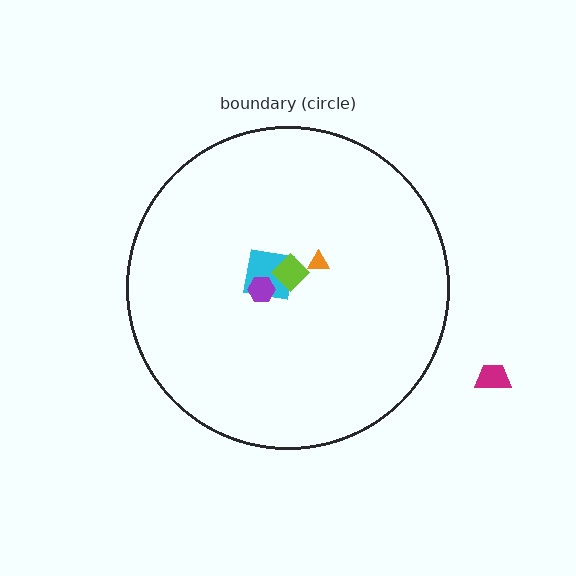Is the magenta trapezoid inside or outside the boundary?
Outside.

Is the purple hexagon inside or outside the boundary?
Inside.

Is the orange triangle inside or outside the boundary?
Inside.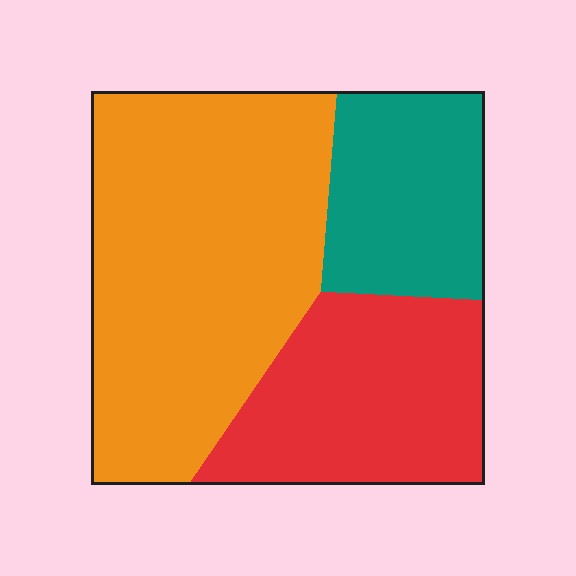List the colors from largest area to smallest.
From largest to smallest: orange, red, teal.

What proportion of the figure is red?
Red takes up about one quarter (1/4) of the figure.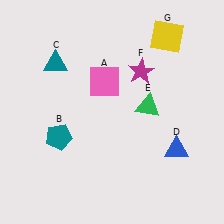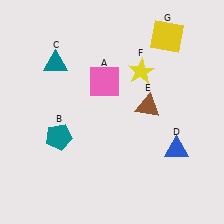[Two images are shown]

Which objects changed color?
E changed from green to brown. F changed from magenta to yellow.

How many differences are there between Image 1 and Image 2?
There are 2 differences between the two images.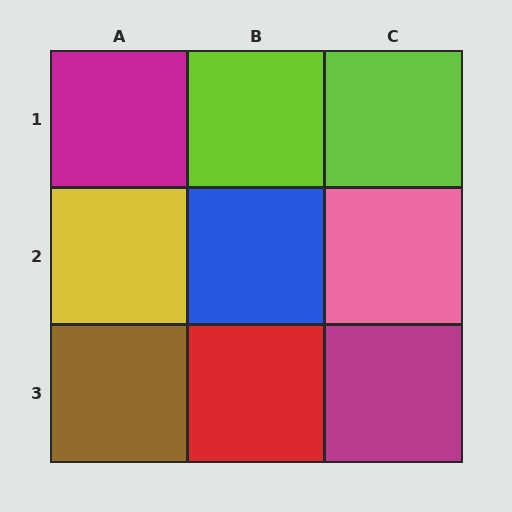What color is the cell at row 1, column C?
Lime.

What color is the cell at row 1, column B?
Lime.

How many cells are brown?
1 cell is brown.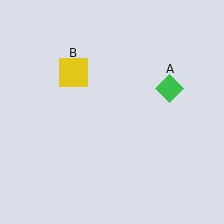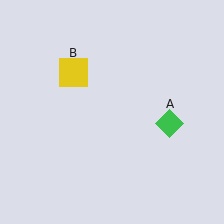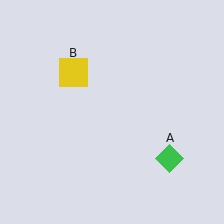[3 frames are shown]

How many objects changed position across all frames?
1 object changed position: green diamond (object A).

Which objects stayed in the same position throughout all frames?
Yellow square (object B) remained stationary.